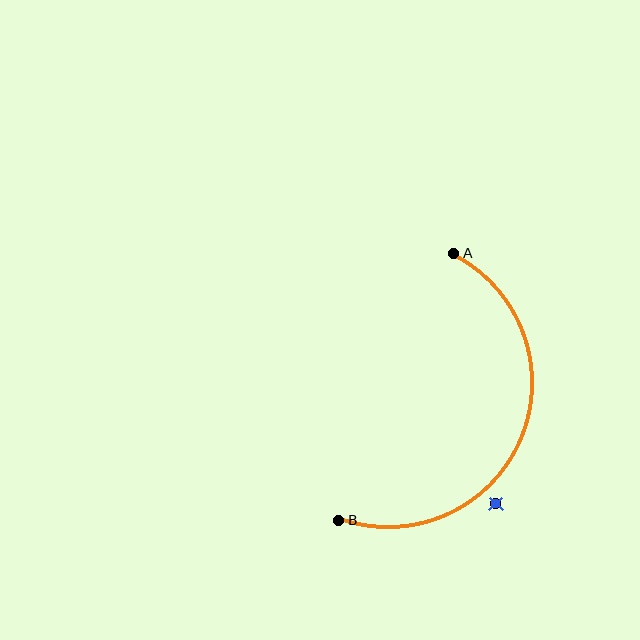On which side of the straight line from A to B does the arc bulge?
The arc bulges to the right of the straight line connecting A and B.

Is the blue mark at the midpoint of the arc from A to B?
No — the blue mark does not lie on the arc at all. It sits slightly outside the curve.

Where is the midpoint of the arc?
The arc midpoint is the point on the curve farthest from the straight line joining A and B. It sits to the right of that line.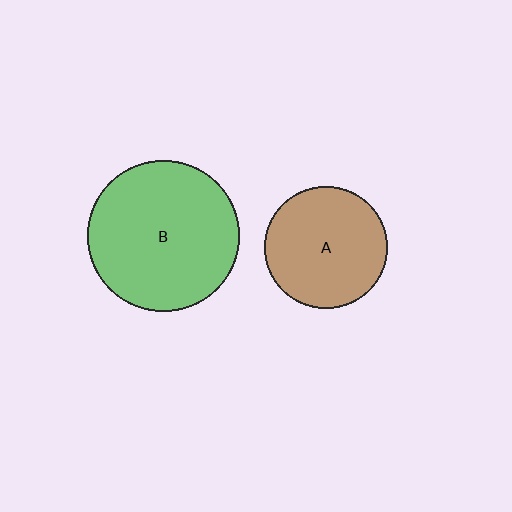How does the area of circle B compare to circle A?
Approximately 1.5 times.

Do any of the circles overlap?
No, none of the circles overlap.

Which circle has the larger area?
Circle B (green).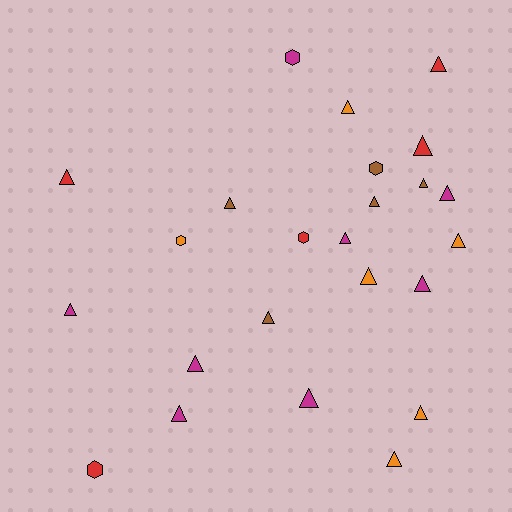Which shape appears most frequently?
Triangle, with 19 objects.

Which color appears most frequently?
Magenta, with 8 objects.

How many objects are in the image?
There are 24 objects.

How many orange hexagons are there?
There is 1 orange hexagon.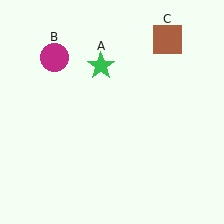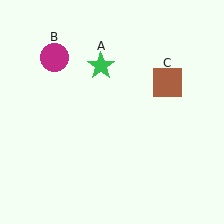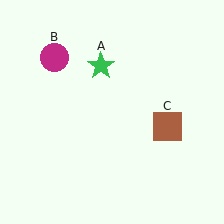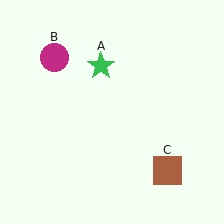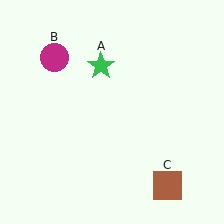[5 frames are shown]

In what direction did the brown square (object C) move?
The brown square (object C) moved down.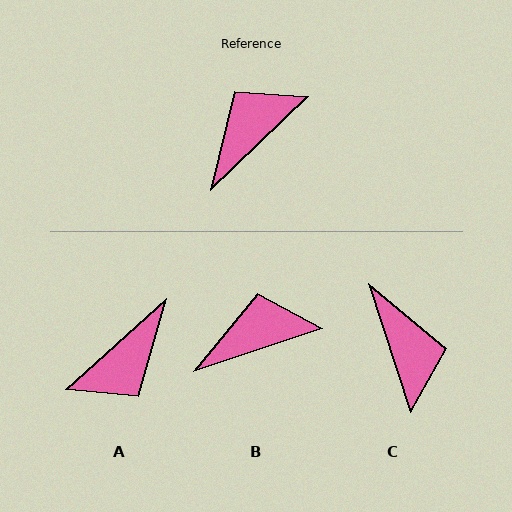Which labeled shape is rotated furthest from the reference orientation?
A, about 178 degrees away.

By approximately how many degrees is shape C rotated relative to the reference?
Approximately 116 degrees clockwise.